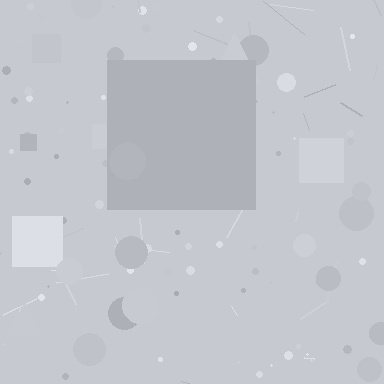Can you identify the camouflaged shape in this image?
The camouflaged shape is a square.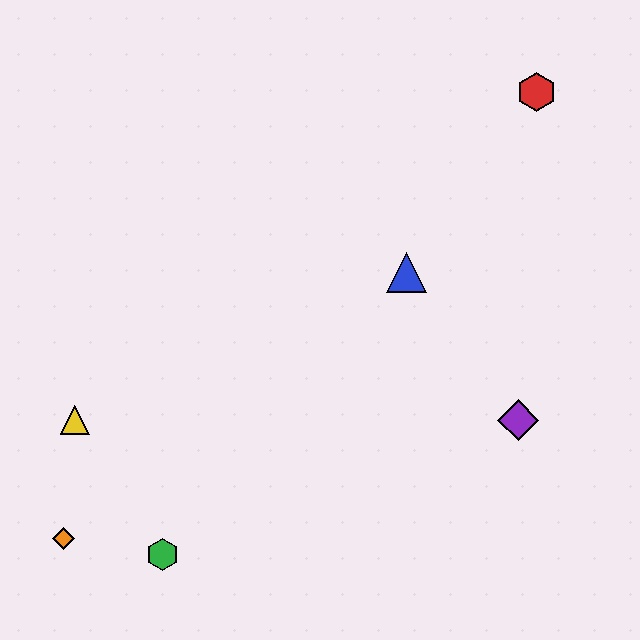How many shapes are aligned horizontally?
2 shapes (the yellow triangle, the purple diamond) are aligned horizontally.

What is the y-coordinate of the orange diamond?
The orange diamond is at y≈538.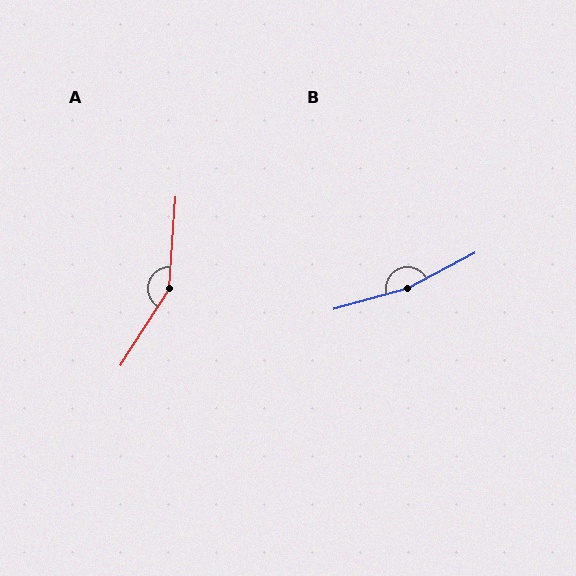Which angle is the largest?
B, at approximately 168 degrees.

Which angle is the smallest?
A, at approximately 152 degrees.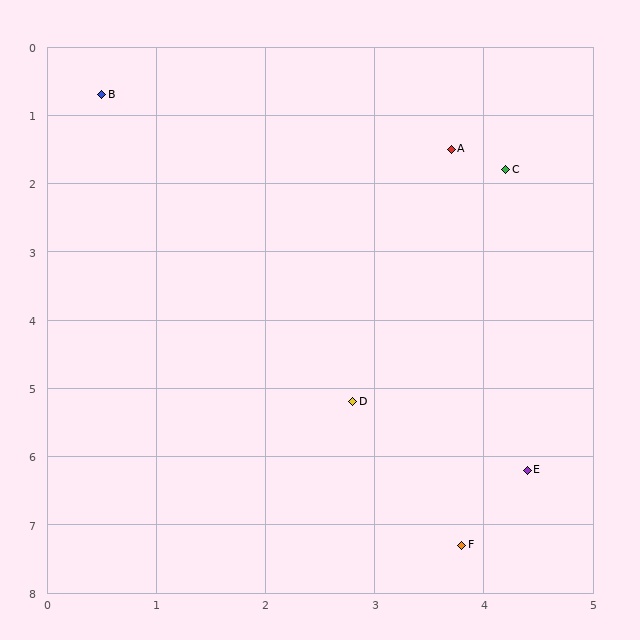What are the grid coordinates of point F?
Point F is at approximately (3.8, 7.3).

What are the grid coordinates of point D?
Point D is at approximately (2.8, 5.2).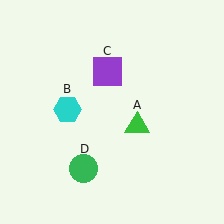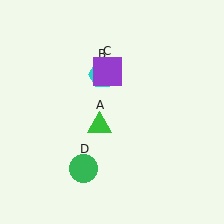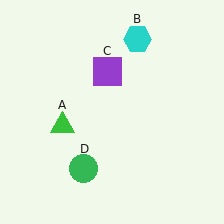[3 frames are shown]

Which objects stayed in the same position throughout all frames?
Purple square (object C) and green circle (object D) remained stationary.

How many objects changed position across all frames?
2 objects changed position: green triangle (object A), cyan hexagon (object B).